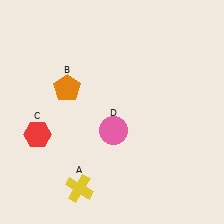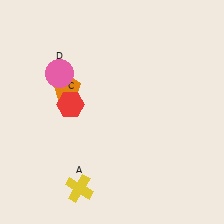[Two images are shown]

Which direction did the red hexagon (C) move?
The red hexagon (C) moved right.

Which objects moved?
The objects that moved are: the red hexagon (C), the pink circle (D).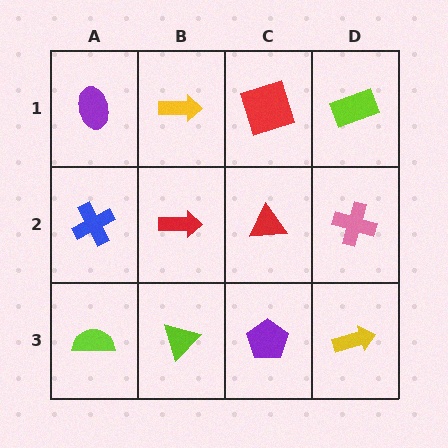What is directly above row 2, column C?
A red square.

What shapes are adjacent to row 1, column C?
A red triangle (row 2, column C), a yellow arrow (row 1, column B), a lime rectangle (row 1, column D).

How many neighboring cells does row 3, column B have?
3.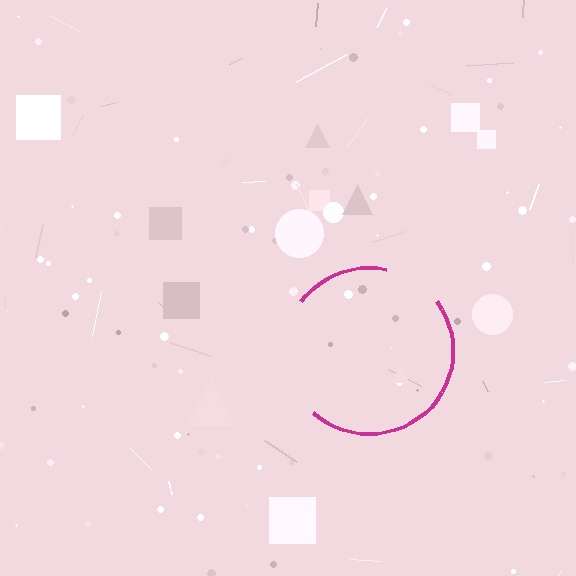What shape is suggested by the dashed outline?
The dashed outline suggests a circle.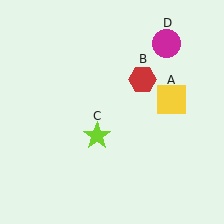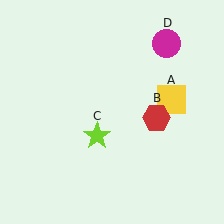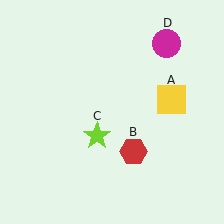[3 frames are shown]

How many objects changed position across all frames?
1 object changed position: red hexagon (object B).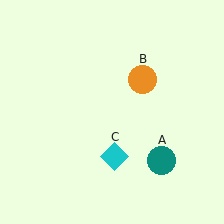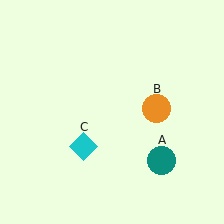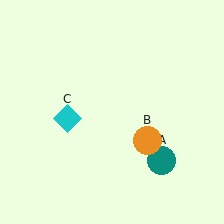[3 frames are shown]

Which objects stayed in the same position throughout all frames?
Teal circle (object A) remained stationary.